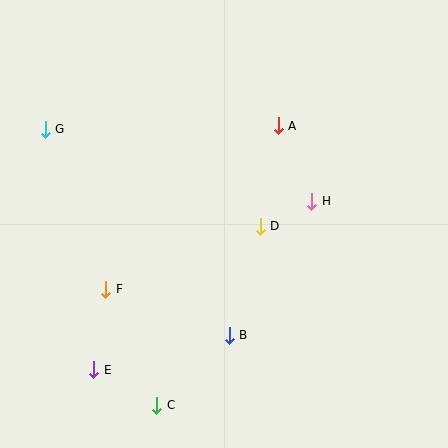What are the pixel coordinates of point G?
Point G is at (45, 129).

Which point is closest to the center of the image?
Point D at (260, 226) is closest to the center.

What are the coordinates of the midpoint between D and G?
The midpoint between D and G is at (153, 178).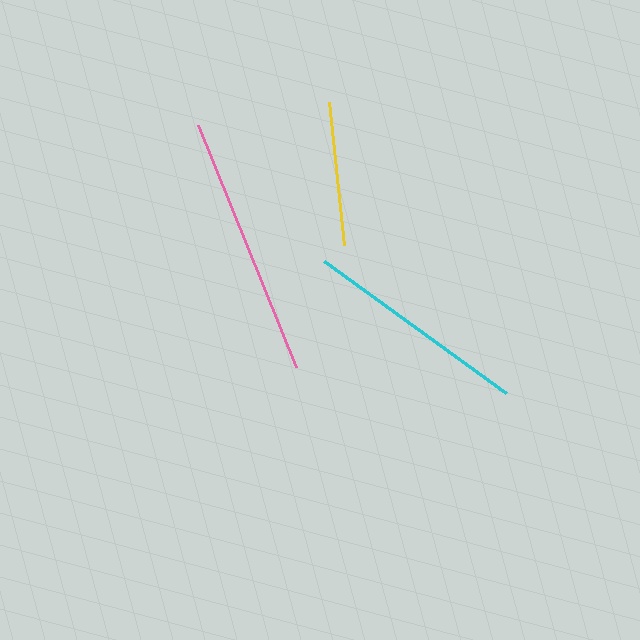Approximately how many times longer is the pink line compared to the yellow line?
The pink line is approximately 1.8 times the length of the yellow line.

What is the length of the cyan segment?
The cyan segment is approximately 224 pixels long.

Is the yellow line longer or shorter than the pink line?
The pink line is longer than the yellow line.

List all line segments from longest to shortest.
From longest to shortest: pink, cyan, yellow.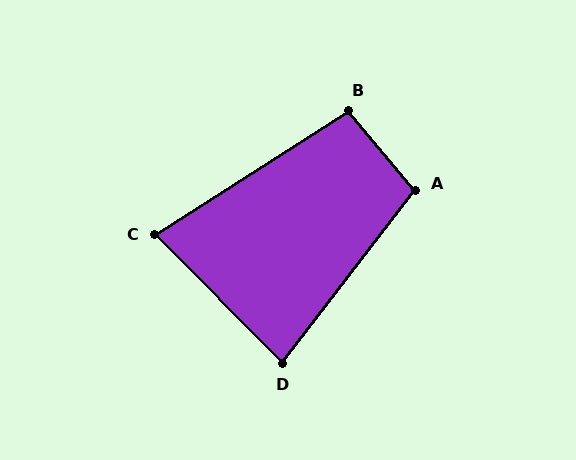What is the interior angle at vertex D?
Approximately 82 degrees (acute).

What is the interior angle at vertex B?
Approximately 98 degrees (obtuse).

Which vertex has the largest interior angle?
A, at approximately 102 degrees.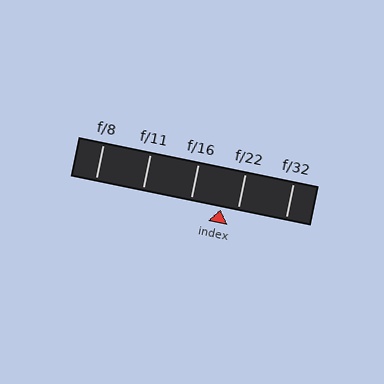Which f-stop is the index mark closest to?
The index mark is closest to f/22.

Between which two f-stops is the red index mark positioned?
The index mark is between f/16 and f/22.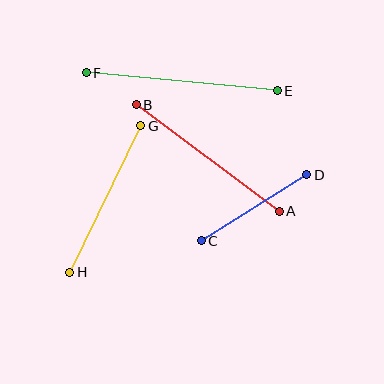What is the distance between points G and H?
The distance is approximately 163 pixels.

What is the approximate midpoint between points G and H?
The midpoint is at approximately (105, 199) pixels.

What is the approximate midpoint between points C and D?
The midpoint is at approximately (254, 208) pixels.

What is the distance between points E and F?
The distance is approximately 192 pixels.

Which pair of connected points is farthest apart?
Points E and F are farthest apart.